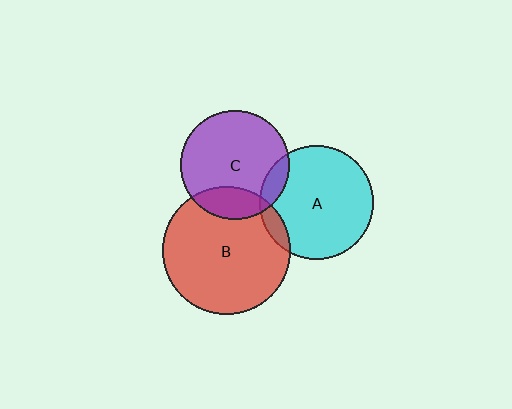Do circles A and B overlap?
Yes.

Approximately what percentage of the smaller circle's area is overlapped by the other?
Approximately 10%.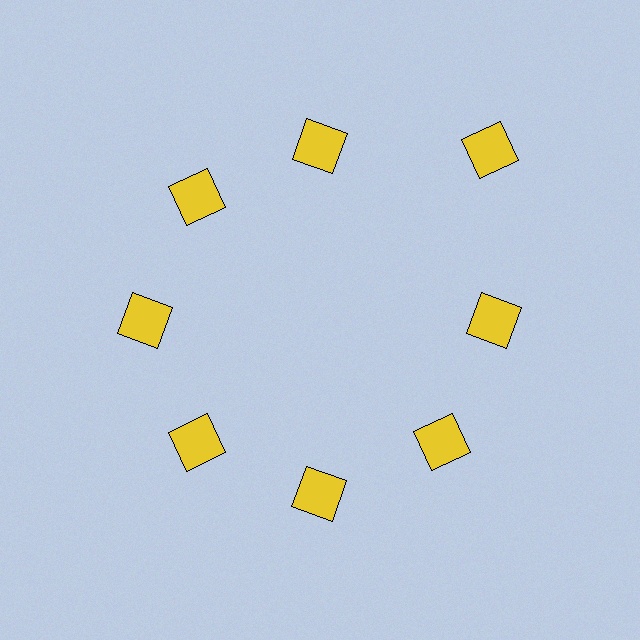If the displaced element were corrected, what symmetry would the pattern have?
It would have 8-fold rotational symmetry — the pattern would map onto itself every 45 degrees.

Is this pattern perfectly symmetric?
No. The 8 yellow squares are arranged in a ring, but one element near the 2 o'clock position is pushed outward from the center, breaking the 8-fold rotational symmetry.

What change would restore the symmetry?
The symmetry would be restored by moving it inward, back onto the ring so that all 8 squares sit at equal angles and equal distance from the center.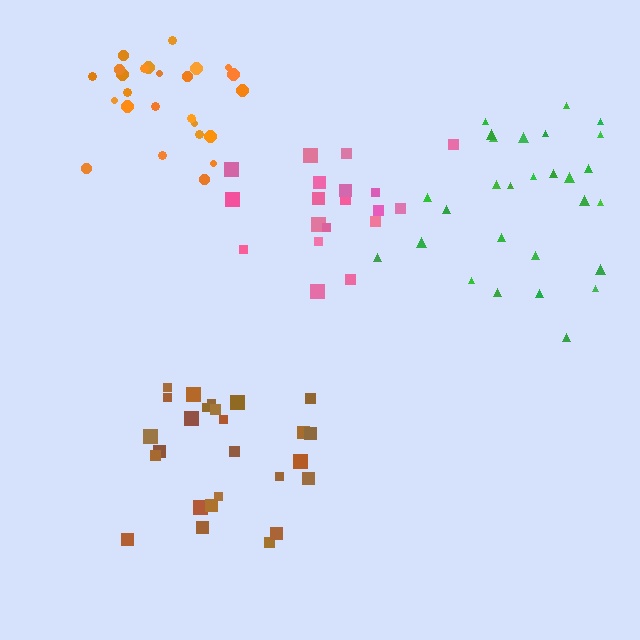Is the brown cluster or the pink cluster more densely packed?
Brown.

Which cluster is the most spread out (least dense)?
Green.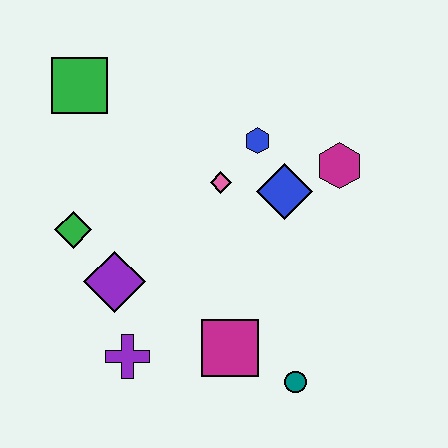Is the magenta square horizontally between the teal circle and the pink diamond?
Yes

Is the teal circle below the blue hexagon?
Yes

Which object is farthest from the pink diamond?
The teal circle is farthest from the pink diamond.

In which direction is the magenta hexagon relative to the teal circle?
The magenta hexagon is above the teal circle.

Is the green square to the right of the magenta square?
No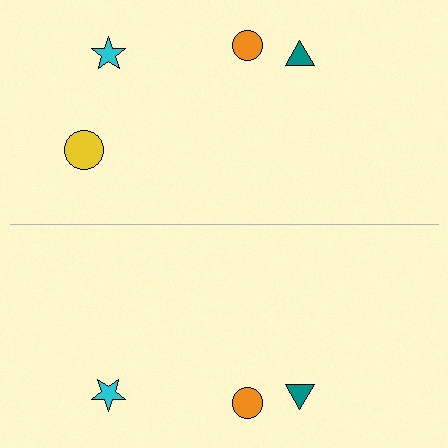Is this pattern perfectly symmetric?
No, the pattern is not perfectly symmetric. A yellow circle is missing from the bottom side.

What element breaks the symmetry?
A yellow circle is missing from the bottom side.